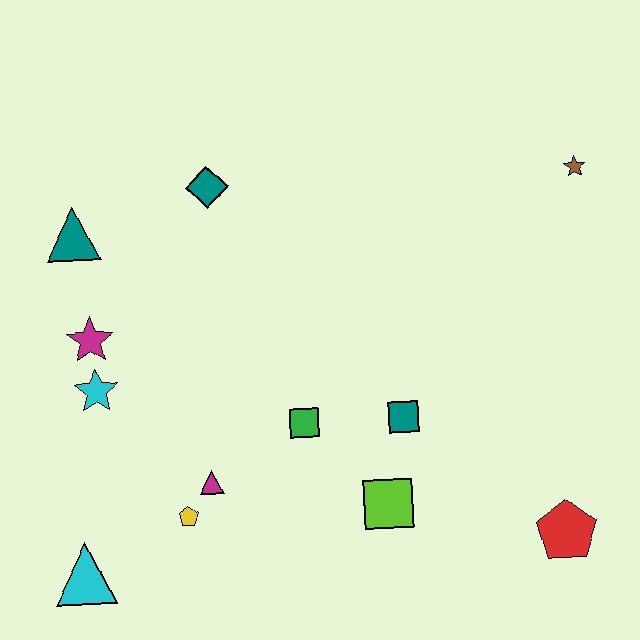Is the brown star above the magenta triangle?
Yes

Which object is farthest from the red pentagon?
The teal triangle is farthest from the red pentagon.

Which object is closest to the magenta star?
The cyan star is closest to the magenta star.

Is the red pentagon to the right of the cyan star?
Yes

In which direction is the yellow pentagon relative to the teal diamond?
The yellow pentagon is below the teal diamond.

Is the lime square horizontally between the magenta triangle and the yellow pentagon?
No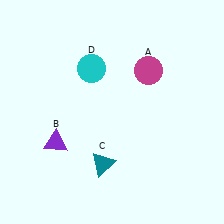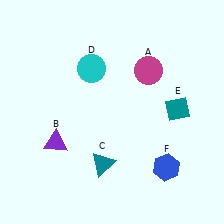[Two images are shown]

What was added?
A teal diamond (E), a blue hexagon (F) were added in Image 2.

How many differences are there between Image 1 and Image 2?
There are 2 differences between the two images.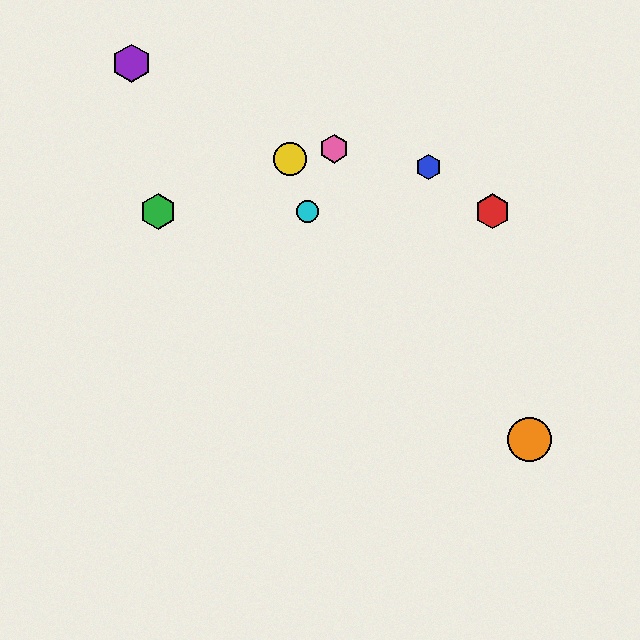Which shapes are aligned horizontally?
The red hexagon, the green hexagon, the cyan circle are aligned horizontally.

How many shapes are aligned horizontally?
3 shapes (the red hexagon, the green hexagon, the cyan circle) are aligned horizontally.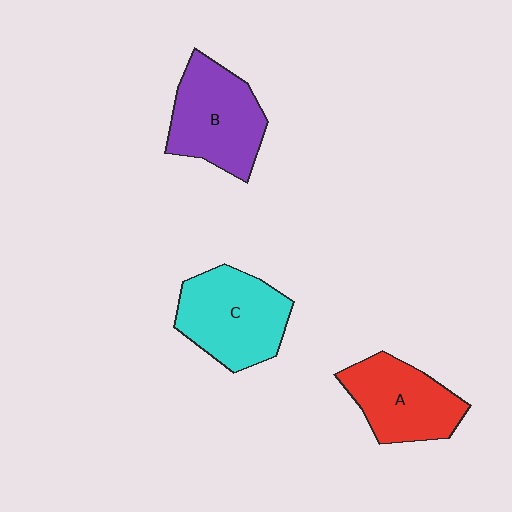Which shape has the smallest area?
Shape A (red).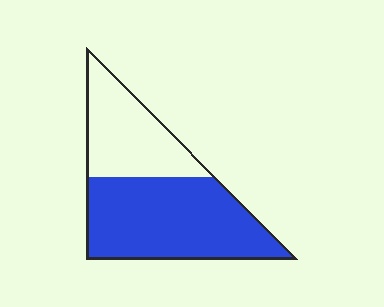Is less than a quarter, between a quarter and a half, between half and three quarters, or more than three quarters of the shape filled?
Between half and three quarters.